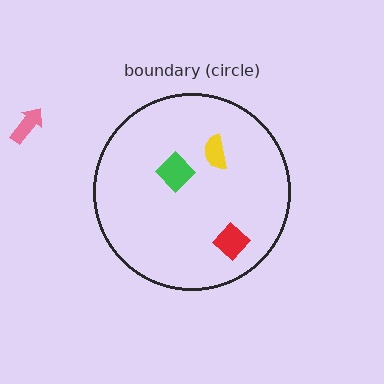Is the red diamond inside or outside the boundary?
Inside.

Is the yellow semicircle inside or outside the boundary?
Inside.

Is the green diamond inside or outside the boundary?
Inside.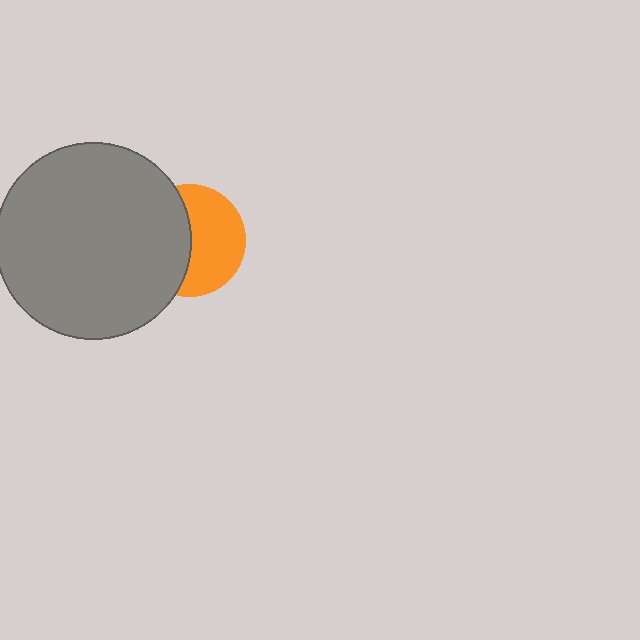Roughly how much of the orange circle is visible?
About half of it is visible (roughly 54%).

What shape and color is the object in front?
The object in front is a gray circle.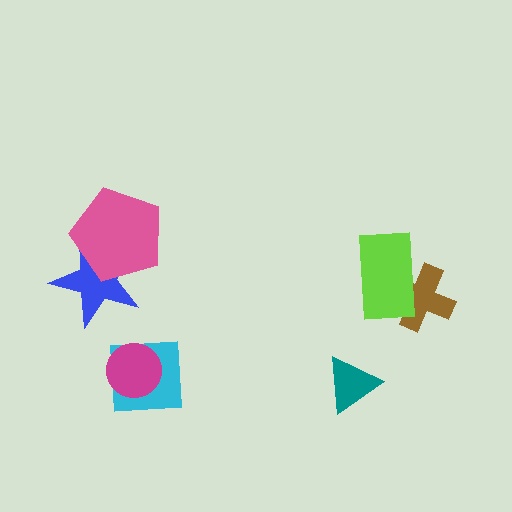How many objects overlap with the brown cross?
1 object overlaps with the brown cross.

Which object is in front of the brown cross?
The lime rectangle is in front of the brown cross.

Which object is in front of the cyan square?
The magenta circle is in front of the cyan square.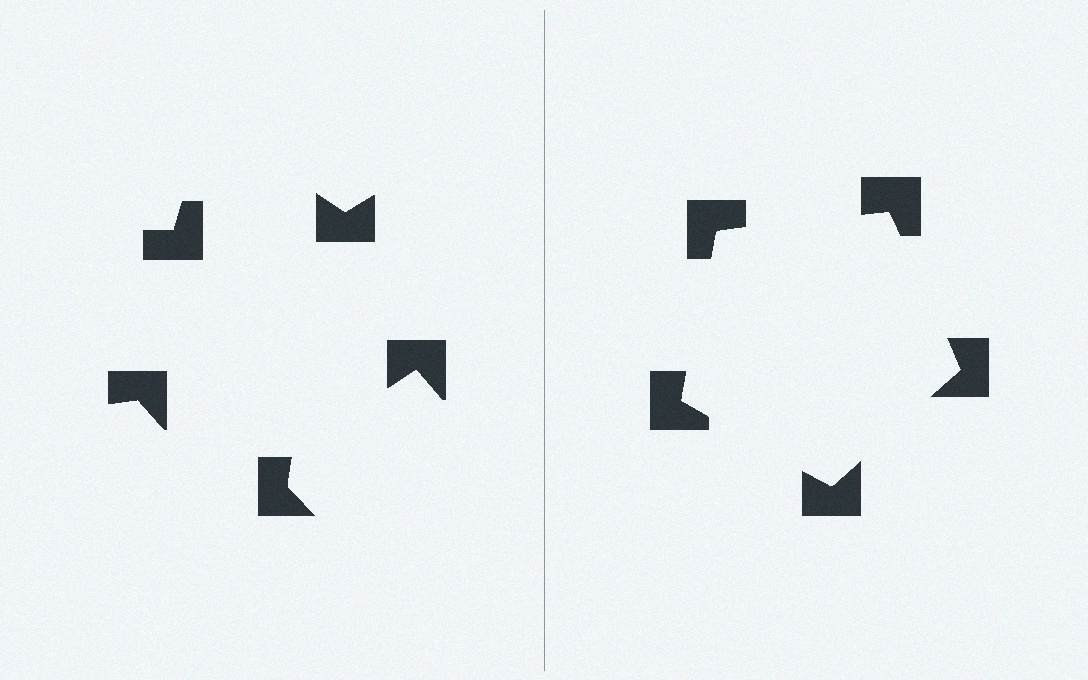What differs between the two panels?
The notched squares are positioned identically on both sides; only the wedge orientations differ. On the right they align to a pentagon; on the left they are misaligned.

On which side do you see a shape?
An illusory pentagon appears on the right side. On the left side the wedge cuts are rotated, so no coherent shape forms.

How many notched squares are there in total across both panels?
10 — 5 on each side.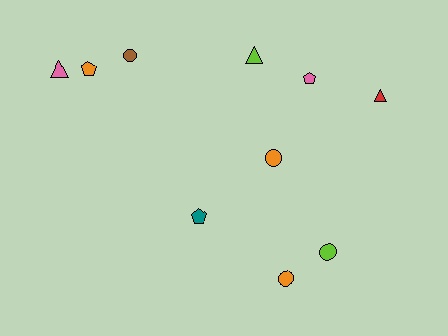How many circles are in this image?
There are 4 circles.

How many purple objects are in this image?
There are no purple objects.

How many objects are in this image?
There are 10 objects.